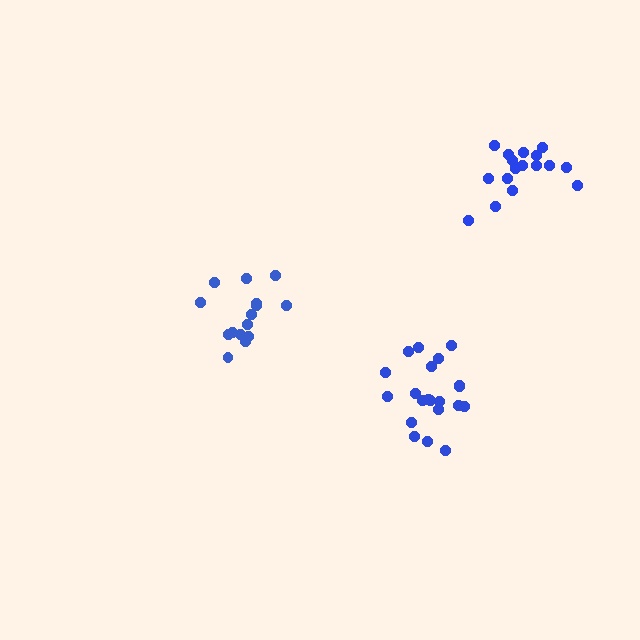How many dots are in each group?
Group 1: 17 dots, Group 2: 15 dots, Group 3: 21 dots (53 total).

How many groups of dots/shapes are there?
There are 3 groups.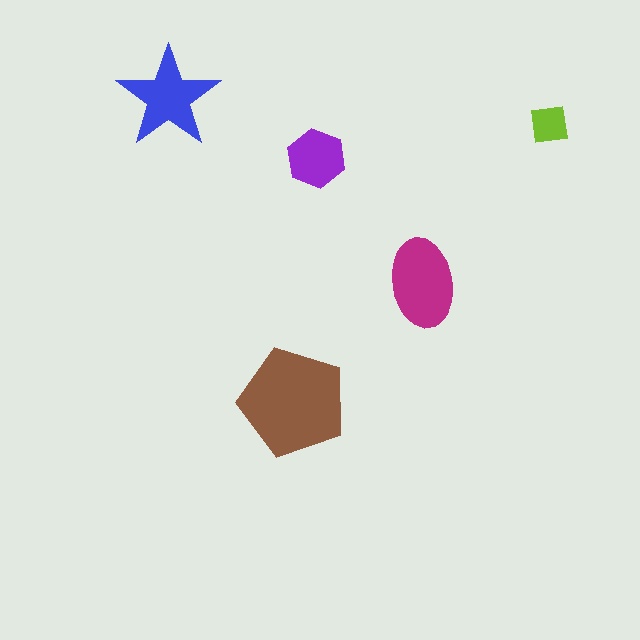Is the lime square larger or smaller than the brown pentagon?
Smaller.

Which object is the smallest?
The lime square.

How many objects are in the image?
There are 5 objects in the image.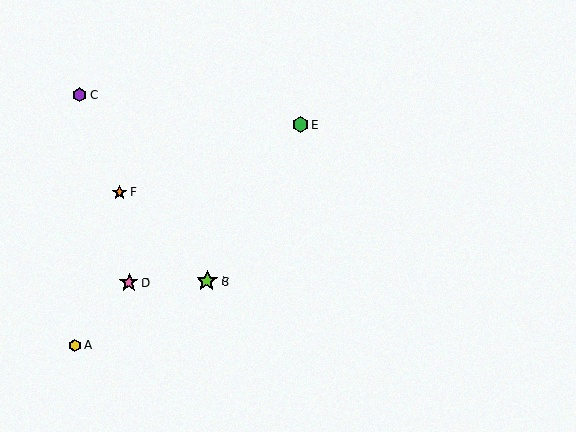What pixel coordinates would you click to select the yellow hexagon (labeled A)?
Click at (75, 345) to select the yellow hexagon A.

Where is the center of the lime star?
The center of the lime star is at (207, 281).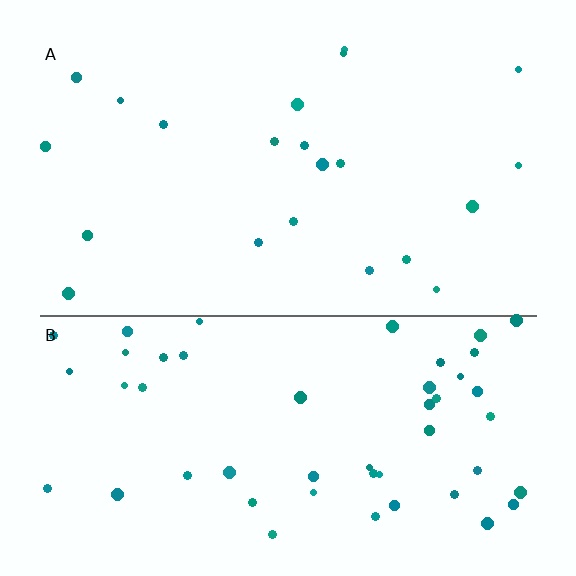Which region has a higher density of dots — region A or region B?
B (the bottom).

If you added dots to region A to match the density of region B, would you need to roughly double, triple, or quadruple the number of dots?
Approximately double.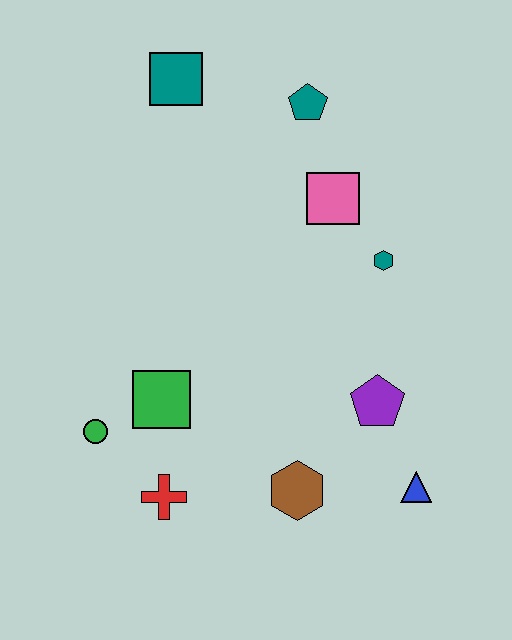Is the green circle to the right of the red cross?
No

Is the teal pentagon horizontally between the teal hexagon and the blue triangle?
No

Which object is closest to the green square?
The green circle is closest to the green square.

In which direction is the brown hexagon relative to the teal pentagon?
The brown hexagon is below the teal pentagon.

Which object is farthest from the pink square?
The red cross is farthest from the pink square.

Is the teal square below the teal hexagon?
No